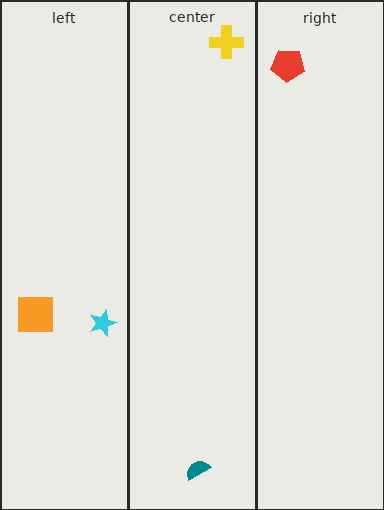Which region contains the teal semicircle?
The center region.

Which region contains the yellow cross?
The center region.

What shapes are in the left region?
The cyan star, the orange square.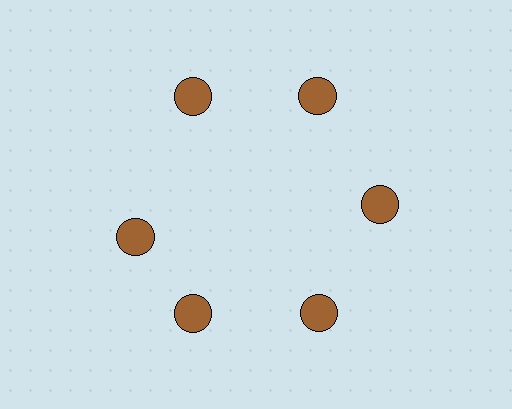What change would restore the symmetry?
The symmetry would be restored by rotating it back into even spacing with its neighbors so that all 6 circles sit at equal angles and equal distance from the center.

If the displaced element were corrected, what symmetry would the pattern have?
It would have 6-fold rotational symmetry — the pattern would map onto itself every 60 degrees.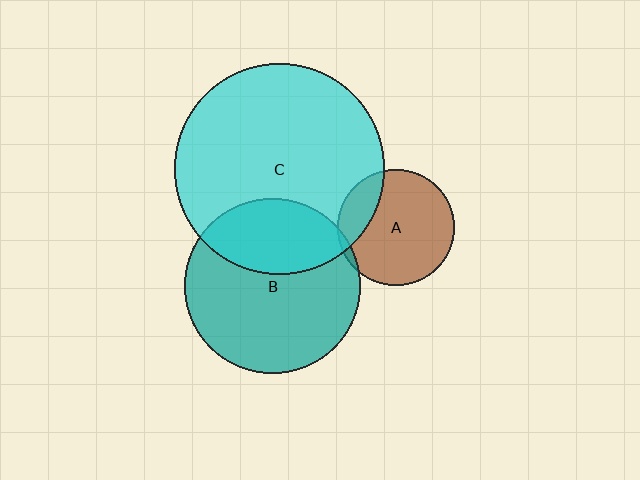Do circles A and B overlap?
Yes.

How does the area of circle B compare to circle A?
Approximately 2.3 times.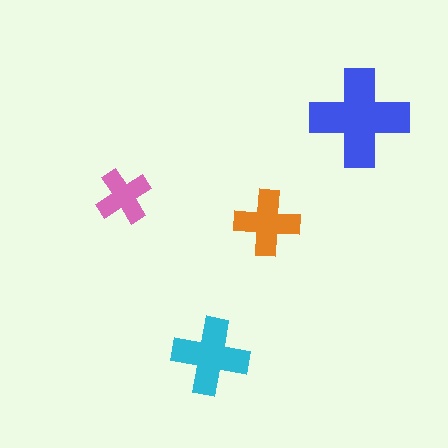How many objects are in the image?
There are 4 objects in the image.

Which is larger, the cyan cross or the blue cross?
The blue one.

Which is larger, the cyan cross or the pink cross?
The cyan one.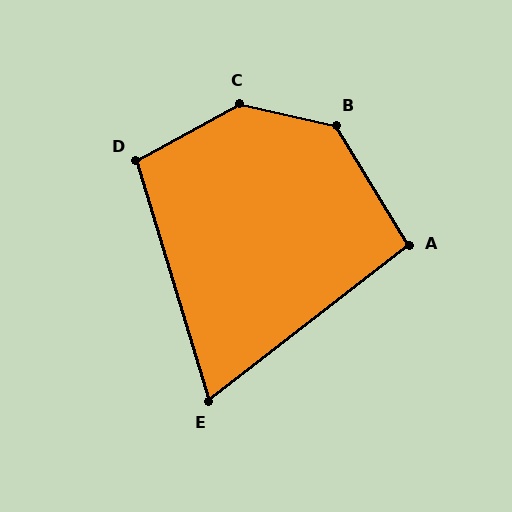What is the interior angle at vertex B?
Approximately 134 degrees (obtuse).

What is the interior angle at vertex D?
Approximately 102 degrees (obtuse).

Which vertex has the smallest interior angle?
E, at approximately 69 degrees.